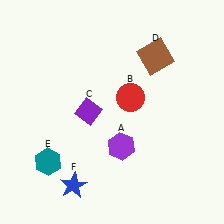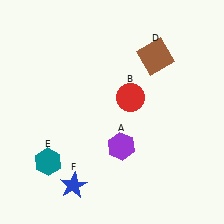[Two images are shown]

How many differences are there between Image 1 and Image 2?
There is 1 difference between the two images.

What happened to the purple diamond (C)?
The purple diamond (C) was removed in Image 2. It was in the top-left area of Image 1.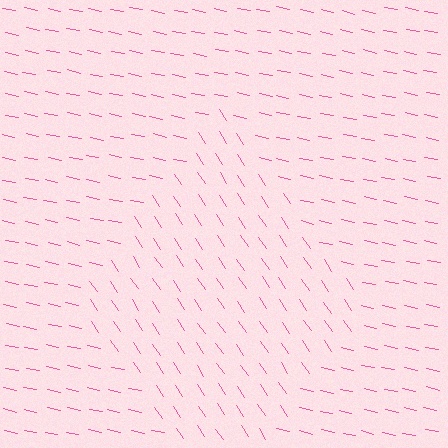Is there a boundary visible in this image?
Yes, there is a texture boundary formed by a change in line orientation.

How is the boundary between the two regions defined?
The boundary is defined purely by a change in line orientation (approximately 45 degrees difference). All lines are the same color and thickness.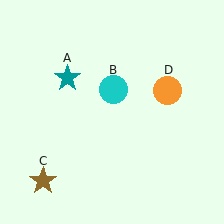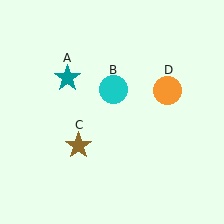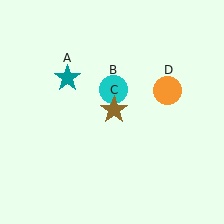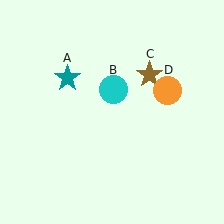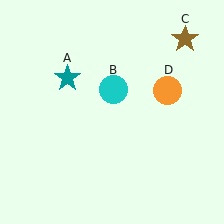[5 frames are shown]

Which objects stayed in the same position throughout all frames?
Teal star (object A) and cyan circle (object B) and orange circle (object D) remained stationary.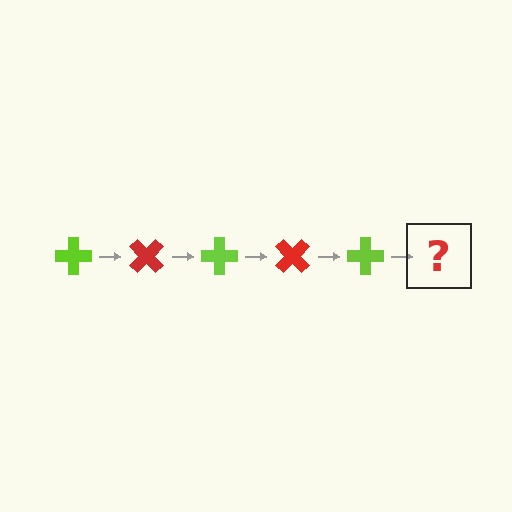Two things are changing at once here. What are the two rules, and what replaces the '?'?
The two rules are that it rotates 45 degrees each step and the color cycles through lime and red. The '?' should be a red cross, rotated 225 degrees from the start.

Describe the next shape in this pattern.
It should be a red cross, rotated 225 degrees from the start.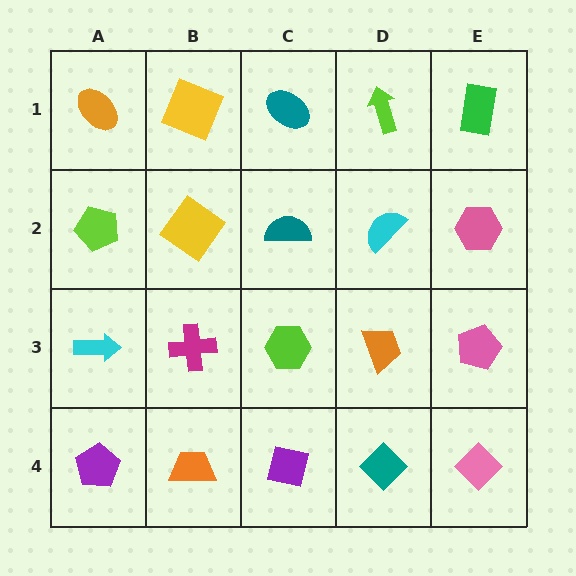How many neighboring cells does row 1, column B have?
3.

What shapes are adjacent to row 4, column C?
A lime hexagon (row 3, column C), an orange trapezoid (row 4, column B), a teal diamond (row 4, column D).